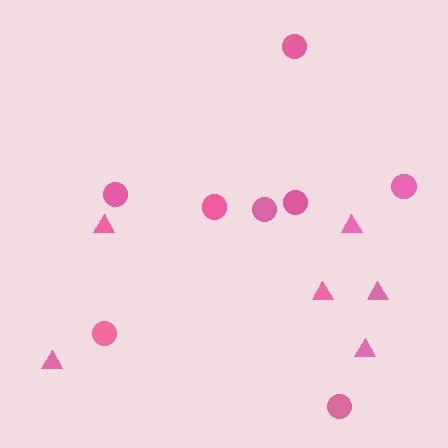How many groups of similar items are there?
There are 2 groups: one group of triangles (6) and one group of circles (8).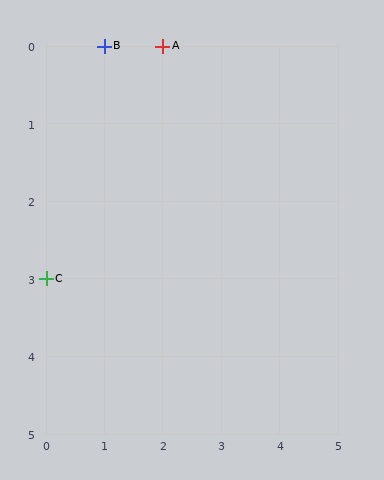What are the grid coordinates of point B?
Point B is at grid coordinates (1, 0).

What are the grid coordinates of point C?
Point C is at grid coordinates (0, 3).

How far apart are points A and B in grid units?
Points A and B are 1 column apart.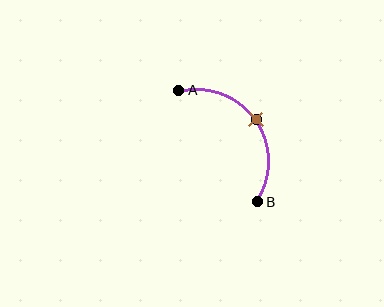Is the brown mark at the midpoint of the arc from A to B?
Yes. The brown mark lies on the arc at equal arc-length from both A and B — it is the arc midpoint.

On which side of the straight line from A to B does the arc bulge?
The arc bulges above and to the right of the straight line connecting A and B.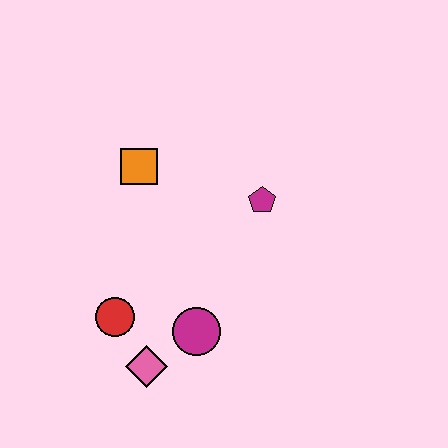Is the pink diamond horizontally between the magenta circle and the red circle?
Yes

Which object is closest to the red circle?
The pink diamond is closest to the red circle.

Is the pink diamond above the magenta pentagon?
No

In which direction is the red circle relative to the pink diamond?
The red circle is above the pink diamond.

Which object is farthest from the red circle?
The magenta pentagon is farthest from the red circle.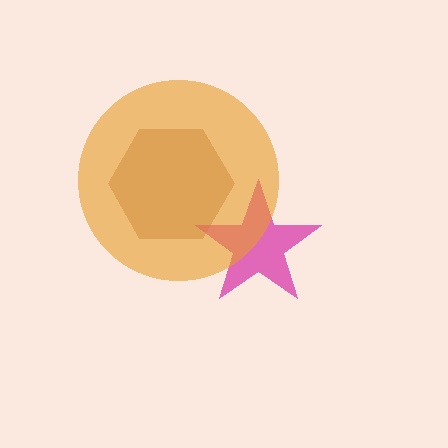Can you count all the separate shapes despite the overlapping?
Yes, there are 3 separate shapes.